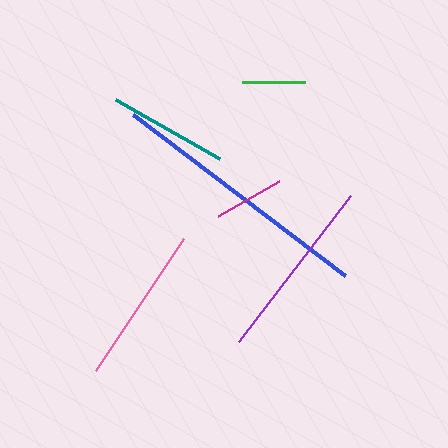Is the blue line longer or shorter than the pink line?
The blue line is longer than the pink line.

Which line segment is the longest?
The blue line is the longest at approximately 266 pixels.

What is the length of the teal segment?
The teal segment is approximately 119 pixels long.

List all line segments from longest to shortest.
From longest to shortest: blue, purple, pink, teal, magenta, green.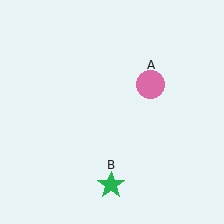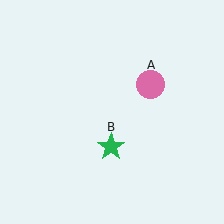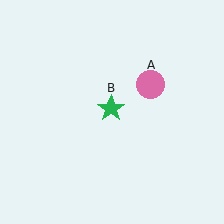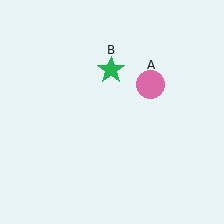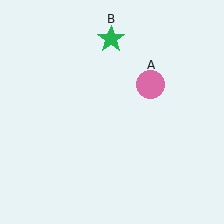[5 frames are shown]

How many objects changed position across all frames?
1 object changed position: green star (object B).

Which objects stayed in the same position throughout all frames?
Pink circle (object A) remained stationary.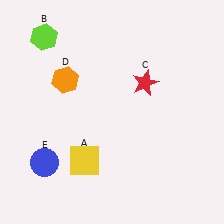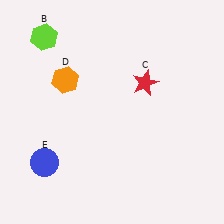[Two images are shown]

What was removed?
The yellow square (A) was removed in Image 2.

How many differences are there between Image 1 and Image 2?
There is 1 difference between the two images.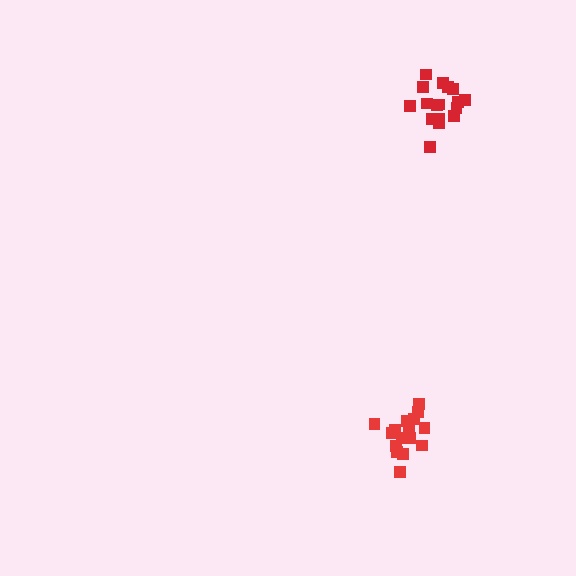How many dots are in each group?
Group 1: 18 dots, Group 2: 17 dots (35 total).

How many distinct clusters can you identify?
There are 2 distinct clusters.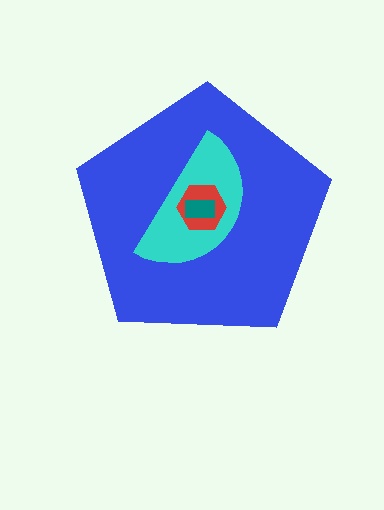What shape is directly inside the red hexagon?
The teal rectangle.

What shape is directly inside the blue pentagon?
The cyan semicircle.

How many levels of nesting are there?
4.